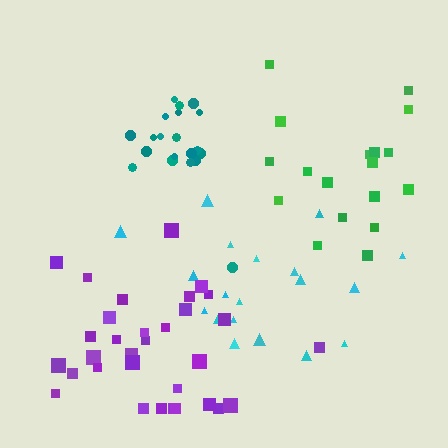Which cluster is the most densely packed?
Teal.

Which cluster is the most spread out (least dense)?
Cyan.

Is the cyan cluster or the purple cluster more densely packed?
Purple.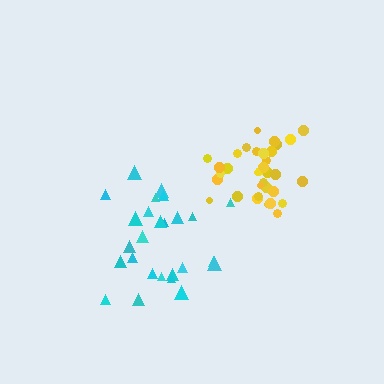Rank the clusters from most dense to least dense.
yellow, cyan.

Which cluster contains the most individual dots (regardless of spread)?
Yellow (35).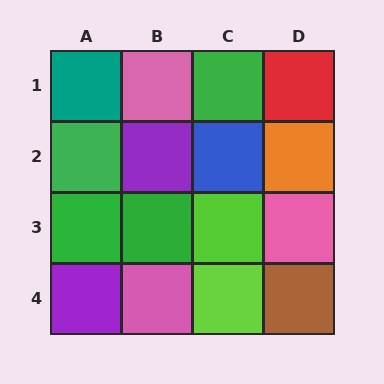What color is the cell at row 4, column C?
Lime.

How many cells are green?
4 cells are green.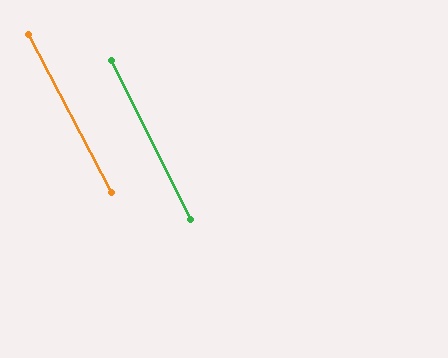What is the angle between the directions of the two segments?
Approximately 1 degree.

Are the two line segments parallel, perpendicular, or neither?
Parallel — their directions differ by only 1.3°.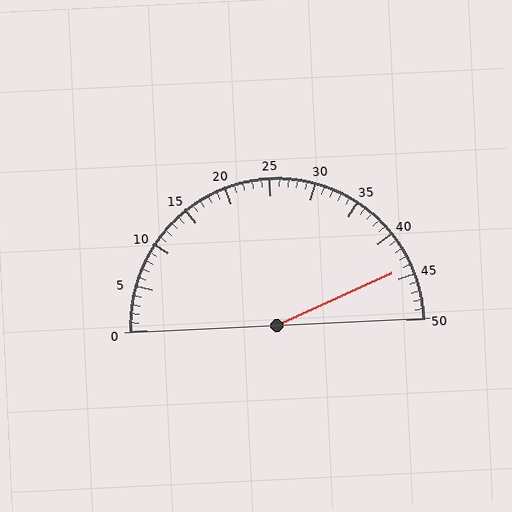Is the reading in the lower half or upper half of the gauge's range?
The reading is in the upper half of the range (0 to 50).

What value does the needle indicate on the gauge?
The needle indicates approximately 44.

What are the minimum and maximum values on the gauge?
The gauge ranges from 0 to 50.